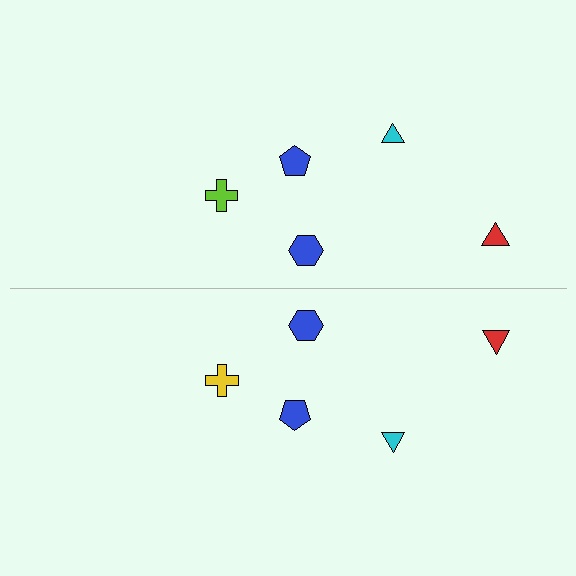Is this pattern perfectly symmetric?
No, the pattern is not perfectly symmetric. The yellow cross on the bottom side breaks the symmetry — its mirror counterpart is lime.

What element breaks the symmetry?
The yellow cross on the bottom side breaks the symmetry — its mirror counterpart is lime.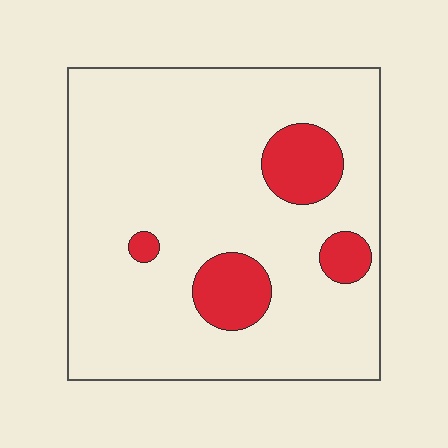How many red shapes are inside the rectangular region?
4.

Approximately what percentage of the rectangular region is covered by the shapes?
Approximately 15%.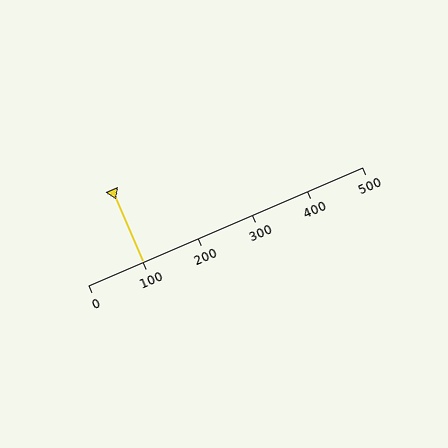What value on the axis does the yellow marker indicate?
The marker indicates approximately 100.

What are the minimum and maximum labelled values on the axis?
The axis runs from 0 to 500.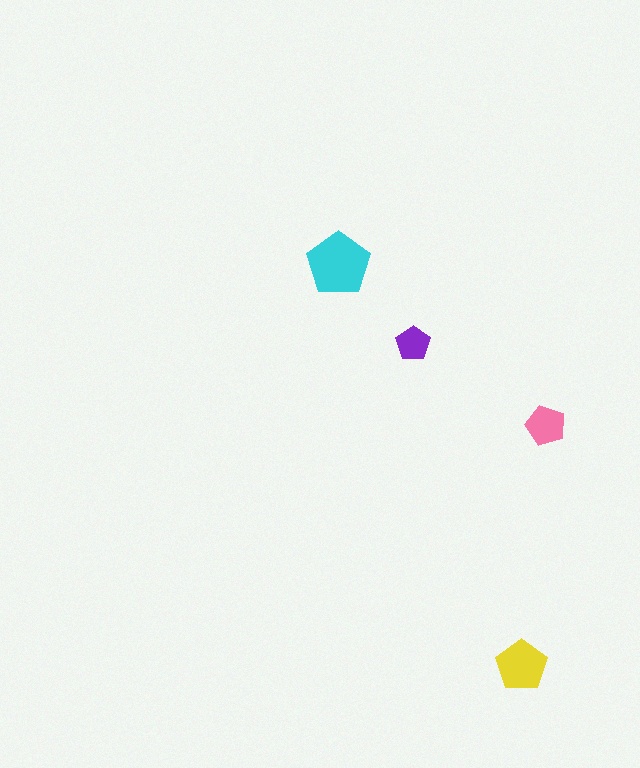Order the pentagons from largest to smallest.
the cyan one, the yellow one, the pink one, the purple one.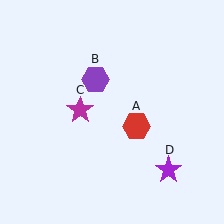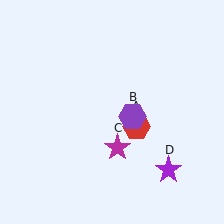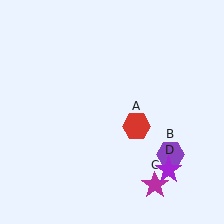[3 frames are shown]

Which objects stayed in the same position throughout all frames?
Red hexagon (object A) and purple star (object D) remained stationary.